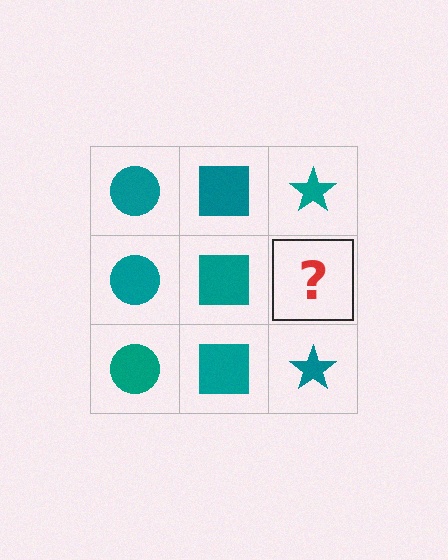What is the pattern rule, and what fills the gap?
The rule is that each column has a consistent shape. The gap should be filled with a teal star.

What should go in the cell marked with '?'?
The missing cell should contain a teal star.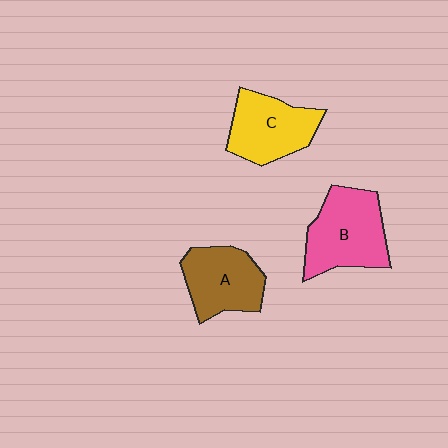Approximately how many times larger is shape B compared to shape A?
Approximately 1.2 times.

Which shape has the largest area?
Shape B (pink).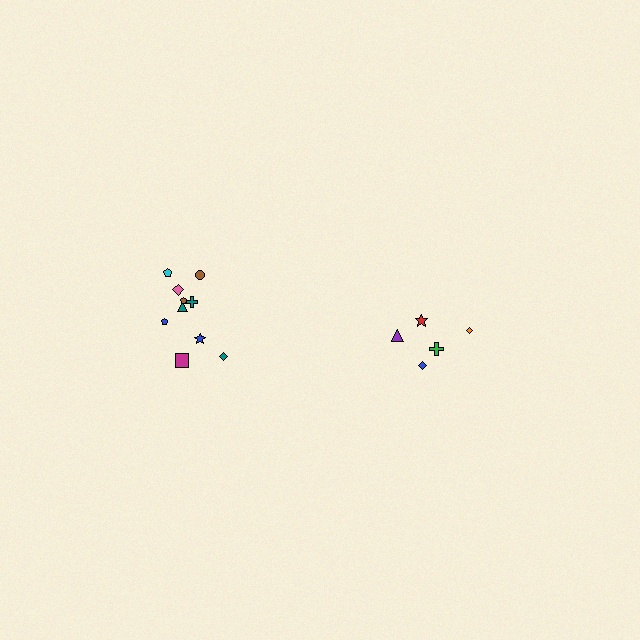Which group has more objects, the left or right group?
The left group.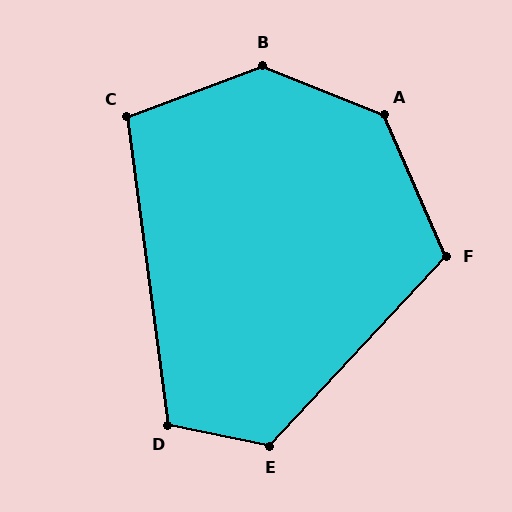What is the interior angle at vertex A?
Approximately 136 degrees (obtuse).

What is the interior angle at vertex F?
Approximately 113 degrees (obtuse).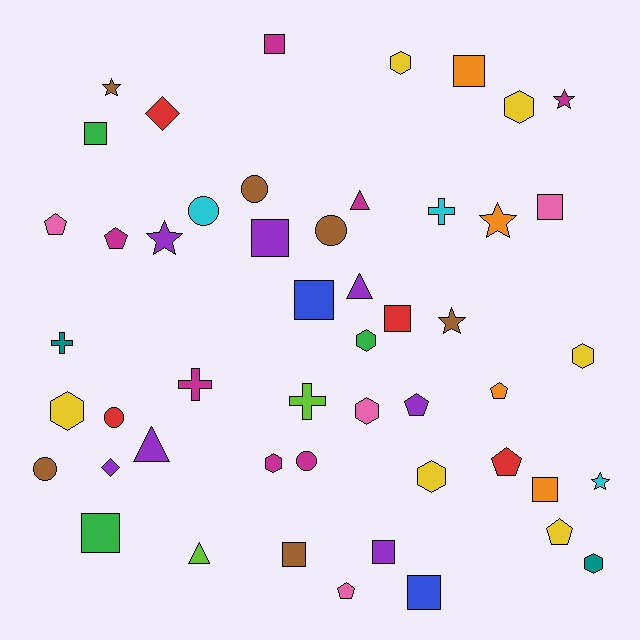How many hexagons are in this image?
There are 9 hexagons.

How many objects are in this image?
There are 50 objects.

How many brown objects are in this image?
There are 6 brown objects.